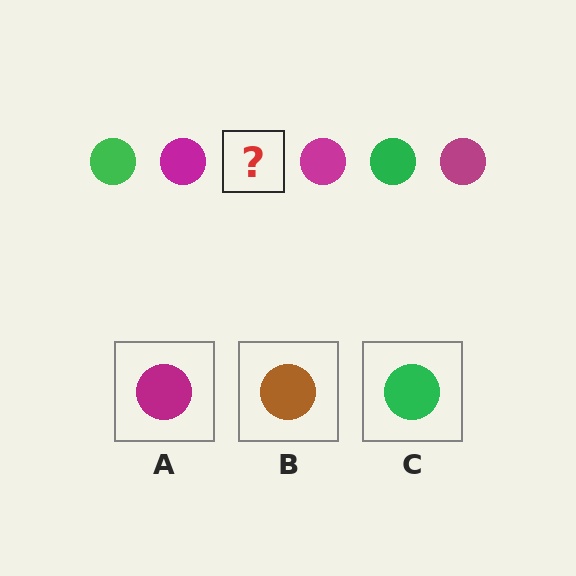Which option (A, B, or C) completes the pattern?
C.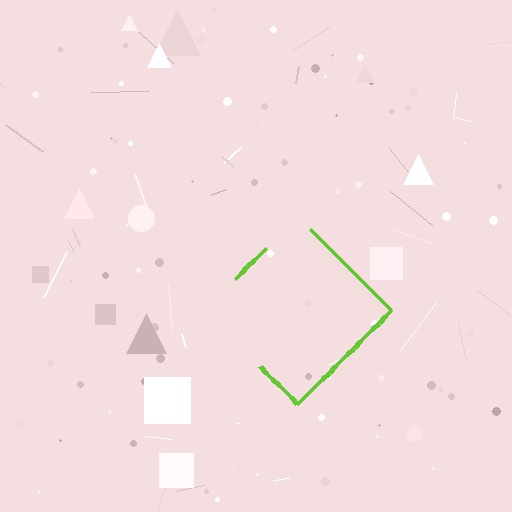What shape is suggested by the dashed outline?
The dashed outline suggests a diamond.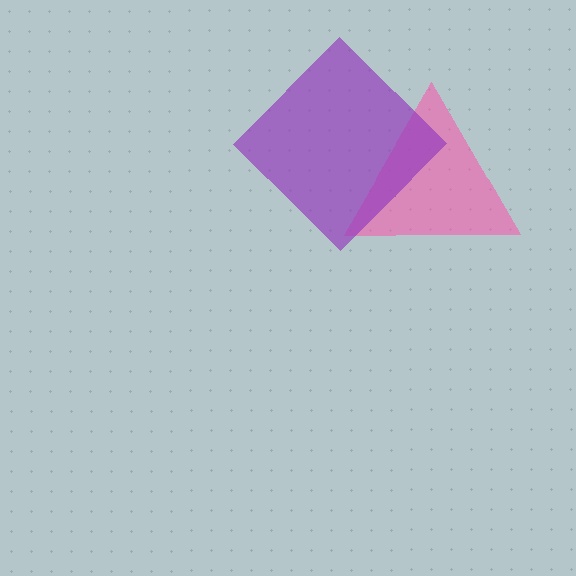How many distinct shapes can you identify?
There are 2 distinct shapes: a pink triangle, a purple diamond.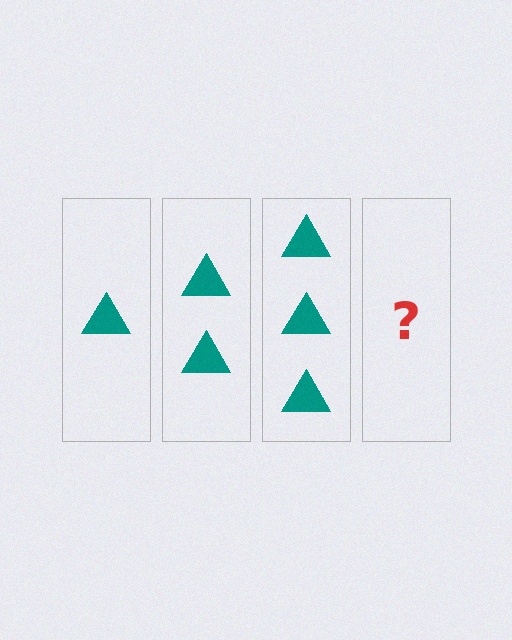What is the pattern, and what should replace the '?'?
The pattern is that each step adds one more triangle. The '?' should be 4 triangles.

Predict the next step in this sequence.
The next step is 4 triangles.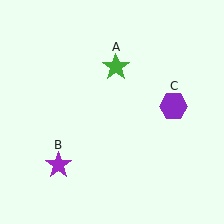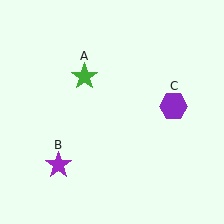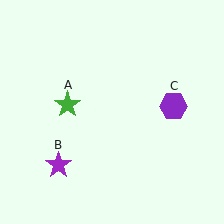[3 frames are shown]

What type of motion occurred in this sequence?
The green star (object A) rotated counterclockwise around the center of the scene.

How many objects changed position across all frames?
1 object changed position: green star (object A).